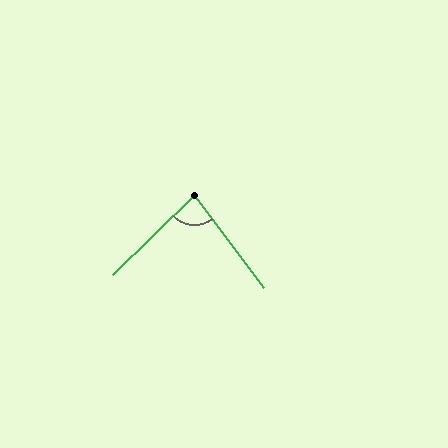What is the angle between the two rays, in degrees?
Approximately 82 degrees.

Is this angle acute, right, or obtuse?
It is acute.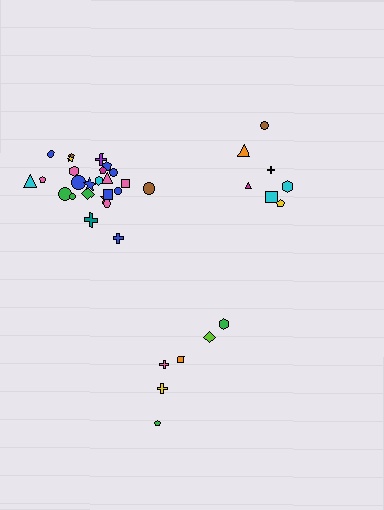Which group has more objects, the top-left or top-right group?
The top-left group.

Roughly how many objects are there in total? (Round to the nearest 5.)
Roughly 40 objects in total.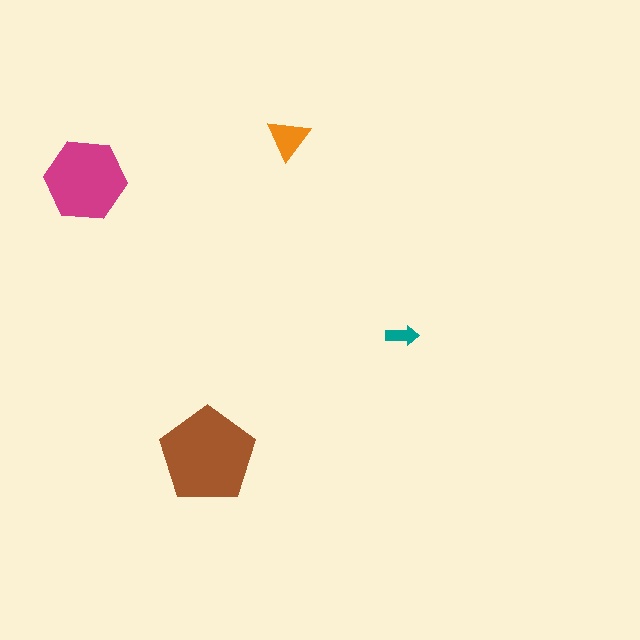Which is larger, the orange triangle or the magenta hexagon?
The magenta hexagon.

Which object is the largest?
The brown pentagon.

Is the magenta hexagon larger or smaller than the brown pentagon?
Smaller.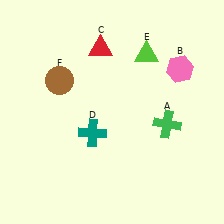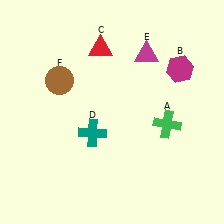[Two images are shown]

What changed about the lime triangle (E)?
In Image 1, E is lime. In Image 2, it changed to magenta.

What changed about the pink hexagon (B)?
In Image 1, B is pink. In Image 2, it changed to magenta.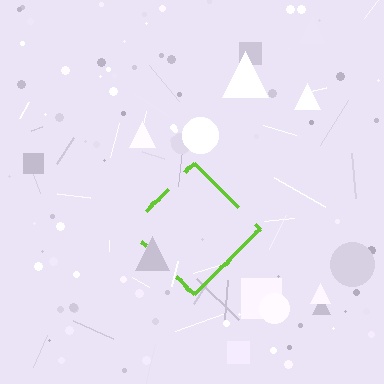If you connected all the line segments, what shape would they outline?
They would outline a diamond.